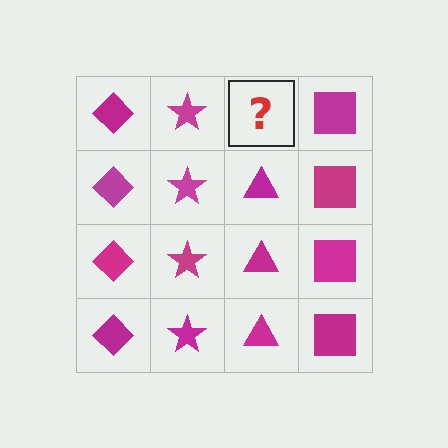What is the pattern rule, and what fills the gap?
The rule is that each column has a consistent shape. The gap should be filled with a magenta triangle.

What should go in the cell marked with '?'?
The missing cell should contain a magenta triangle.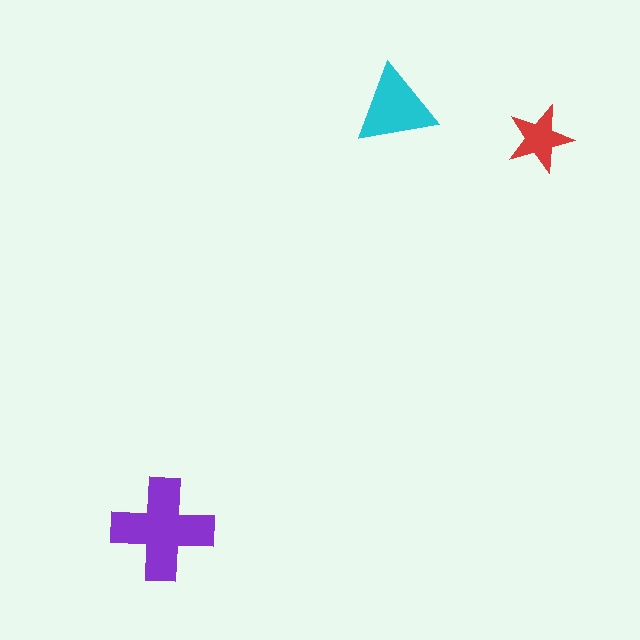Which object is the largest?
The purple cross.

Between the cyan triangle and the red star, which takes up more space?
The cyan triangle.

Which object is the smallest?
The red star.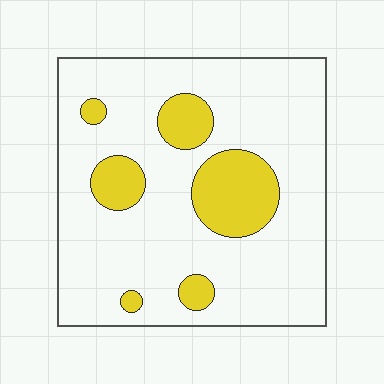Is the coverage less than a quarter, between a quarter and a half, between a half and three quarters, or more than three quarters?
Less than a quarter.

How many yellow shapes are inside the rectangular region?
6.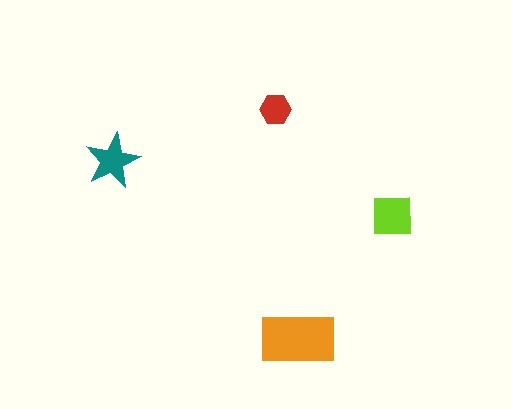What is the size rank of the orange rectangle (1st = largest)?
1st.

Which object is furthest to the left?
The teal star is leftmost.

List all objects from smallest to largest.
The red hexagon, the teal star, the lime square, the orange rectangle.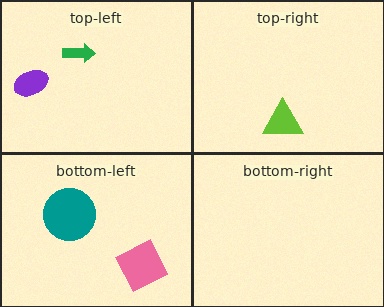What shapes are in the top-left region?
The purple ellipse, the green arrow.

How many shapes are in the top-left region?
2.